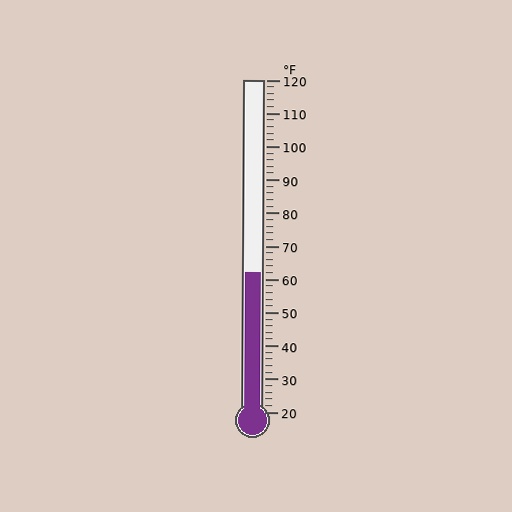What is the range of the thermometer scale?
The thermometer scale ranges from 20°F to 120°F.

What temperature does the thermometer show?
The thermometer shows approximately 62°F.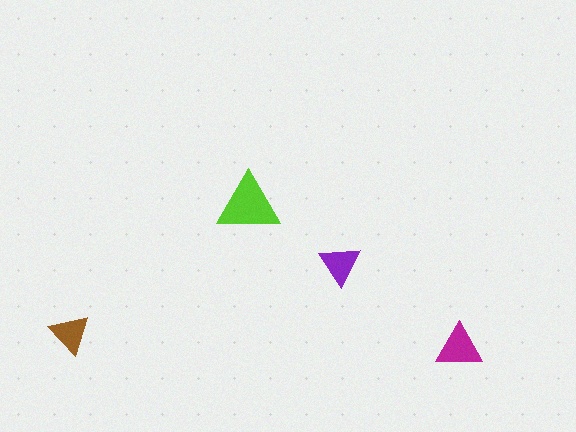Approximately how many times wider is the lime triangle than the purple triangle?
About 1.5 times wider.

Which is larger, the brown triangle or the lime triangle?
The lime one.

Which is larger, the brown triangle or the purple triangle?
The purple one.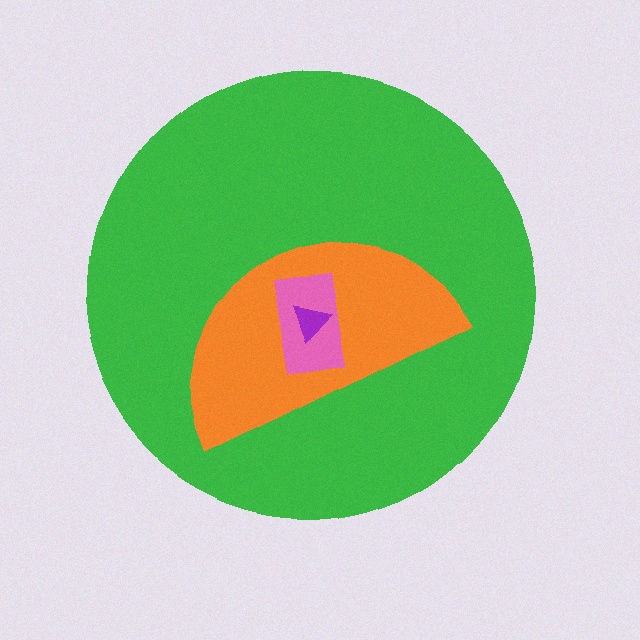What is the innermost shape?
The purple triangle.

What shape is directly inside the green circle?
The orange semicircle.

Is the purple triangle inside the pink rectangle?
Yes.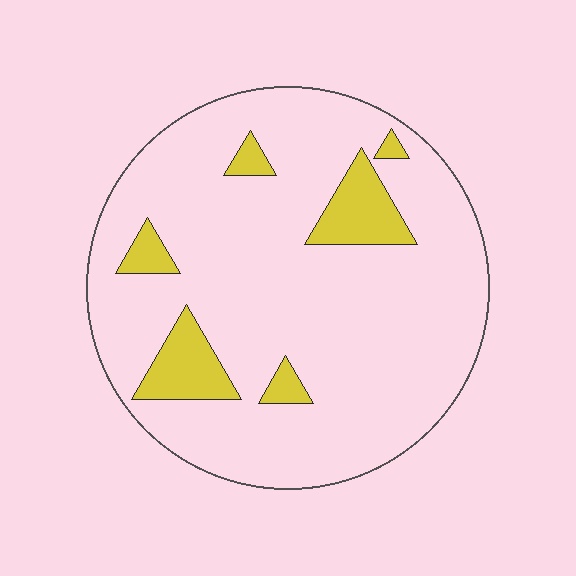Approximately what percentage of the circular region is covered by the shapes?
Approximately 15%.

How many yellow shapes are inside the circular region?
6.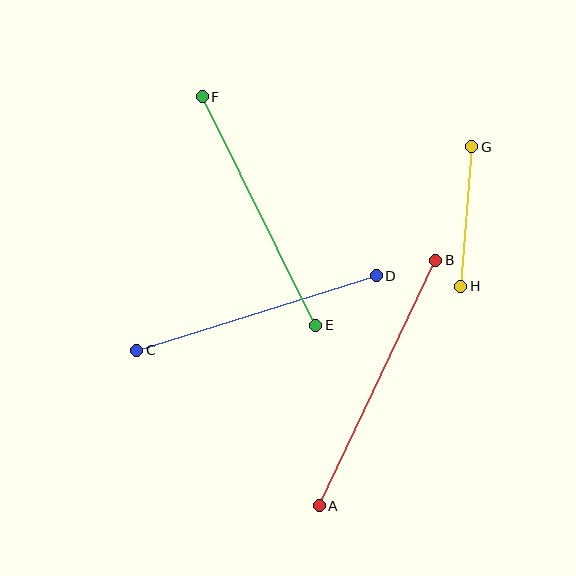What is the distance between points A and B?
The distance is approximately 271 pixels.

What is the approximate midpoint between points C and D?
The midpoint is at approximately (257, 313) pixels.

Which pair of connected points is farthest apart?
Points A and B are farthest apart.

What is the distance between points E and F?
The distance is approximately 255 pixels.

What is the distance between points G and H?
The distance is approximately 140 pixels.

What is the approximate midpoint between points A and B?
The midpoint is at approximately (377, 383) pixels.